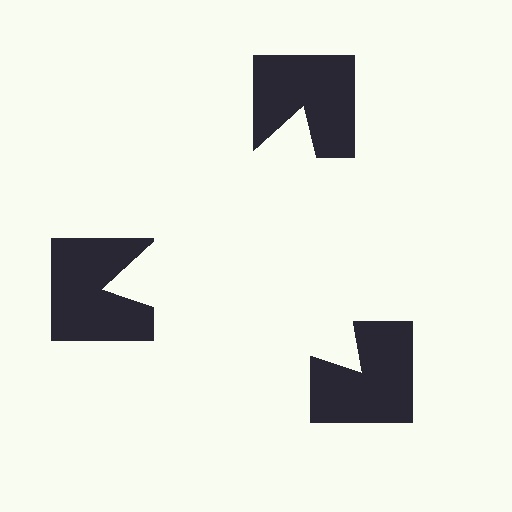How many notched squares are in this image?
There are 3 — one at each vertex of the illusory triangle.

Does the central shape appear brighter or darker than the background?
It typically appears slightly brighter than the background, even though no actual brightness change is drawn.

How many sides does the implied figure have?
3 sides.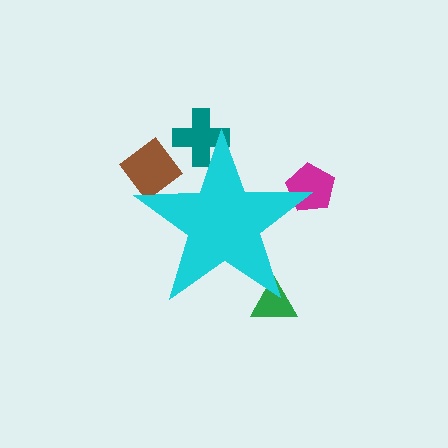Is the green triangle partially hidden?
Yes, the green triangle is partially hidden behind the cyan star.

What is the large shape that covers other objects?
A cyan star.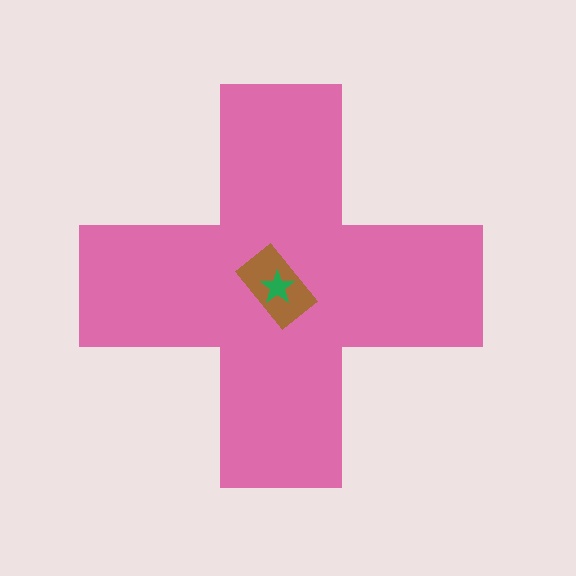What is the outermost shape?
The pink cross.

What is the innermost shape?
The green star.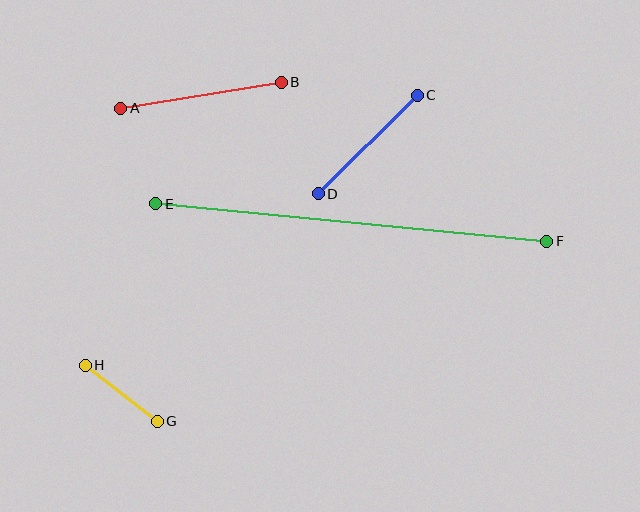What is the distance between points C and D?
The distance is approximately 139 pixels.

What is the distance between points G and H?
The distance is approximately 92 pixels.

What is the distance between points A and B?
The distance is approximately 163 pixels.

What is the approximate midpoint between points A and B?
The midpoint is at approximately (201, 95) pixels.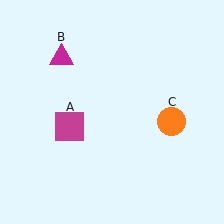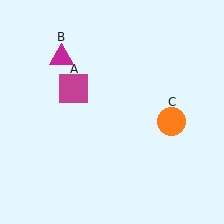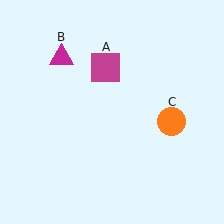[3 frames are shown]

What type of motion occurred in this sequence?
The magenta square (object A) rotated clockwise around the center of the scene.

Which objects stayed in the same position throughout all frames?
Magenta triangle (object B) and orange circle (object C) remained stationary.